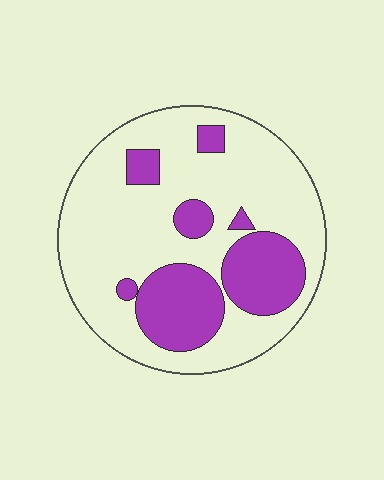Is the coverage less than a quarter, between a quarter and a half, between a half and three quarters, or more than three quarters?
Between a quarter and a half.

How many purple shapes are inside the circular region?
7.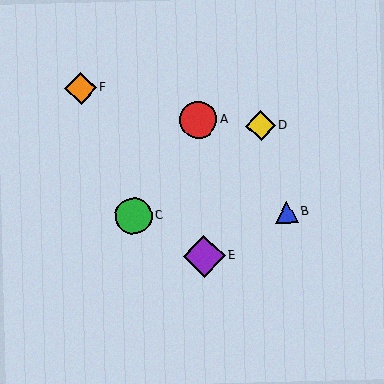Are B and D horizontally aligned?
No, B is at y≈212 and D is at y≈126.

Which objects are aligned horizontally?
Objects B, C are aligned horizontally.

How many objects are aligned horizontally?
2 objects (B, C) are aligned horizontally.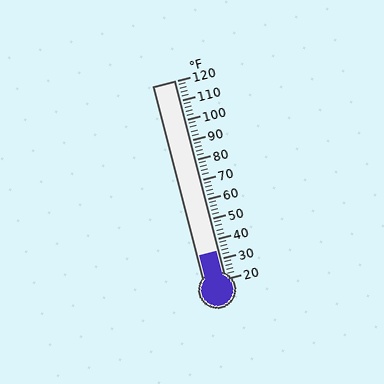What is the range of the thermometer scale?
The thermometer scale ranges from 20°F to 120°F.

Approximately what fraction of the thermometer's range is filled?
The thermometer is filled to approximately 15% of its range.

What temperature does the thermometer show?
The thermometer shows approximately 34°F.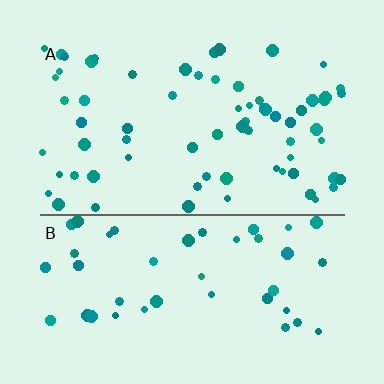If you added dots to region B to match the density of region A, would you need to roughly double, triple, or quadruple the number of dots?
Approximately double.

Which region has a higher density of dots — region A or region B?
A (the top).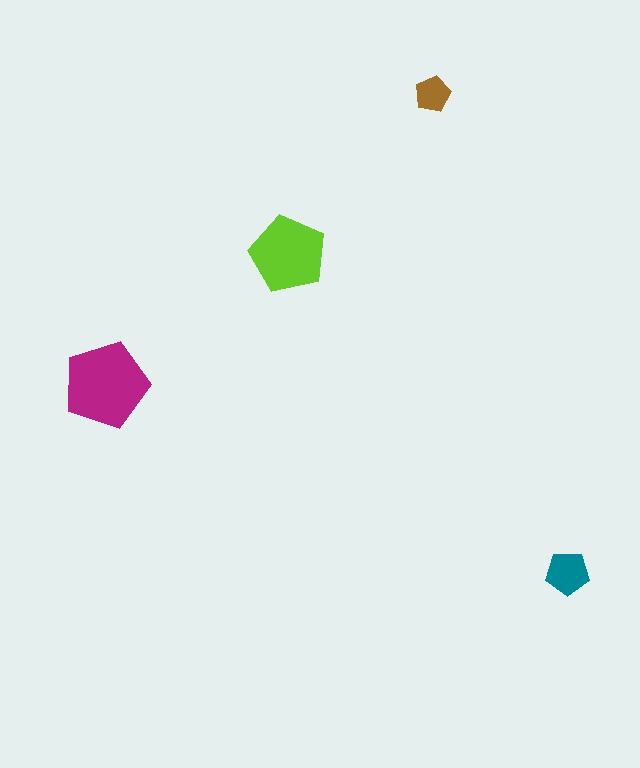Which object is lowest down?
The teal pentagon is bottommost.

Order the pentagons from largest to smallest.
the magenta one, the lime one, the teal one, the brown one.